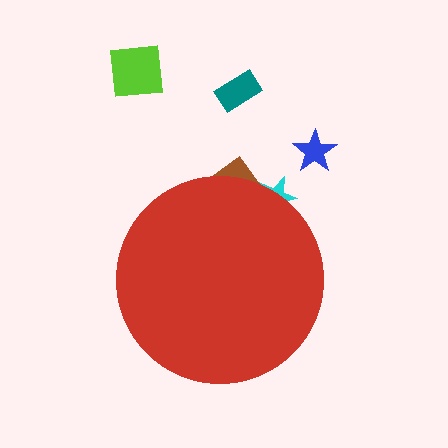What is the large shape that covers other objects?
A red circle.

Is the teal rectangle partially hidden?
No, the teal rectangle is fully visible.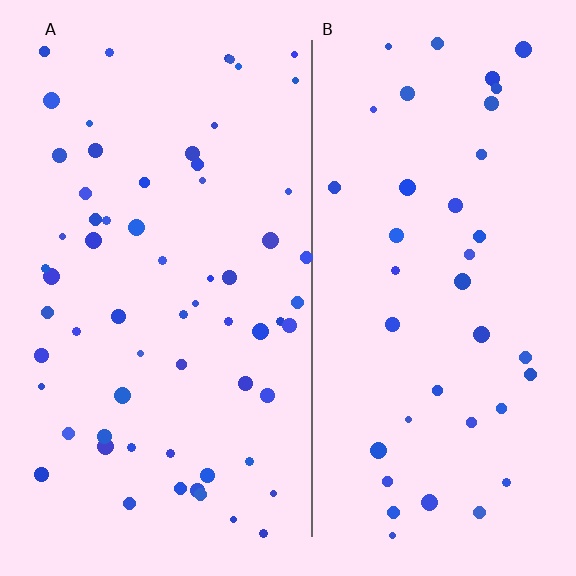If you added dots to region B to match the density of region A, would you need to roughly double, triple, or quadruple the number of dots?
Approximately double.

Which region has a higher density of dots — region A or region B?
A (the left).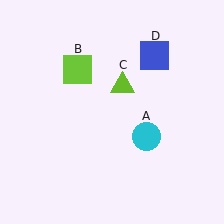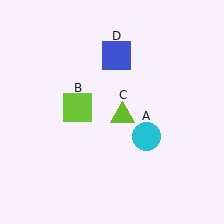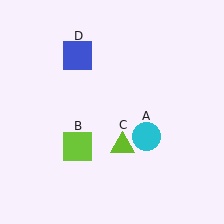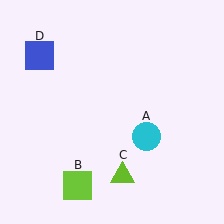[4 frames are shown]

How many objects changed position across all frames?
3 objects changed position: lime square (object B), lime triangle (object C), blue square (object D).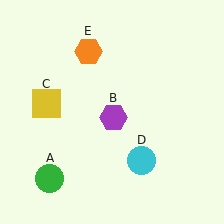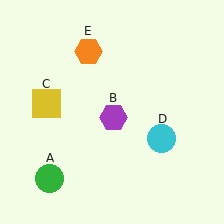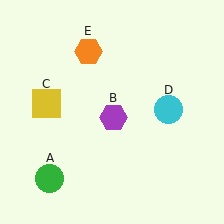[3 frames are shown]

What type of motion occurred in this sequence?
The cyan circle (object D) rotated counterclockwise around the center of the scene.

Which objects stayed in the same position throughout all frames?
Green circle (object A) and purple hexagon (object B) and yellow square (object C) and orange hexagon (object E) remained stationary.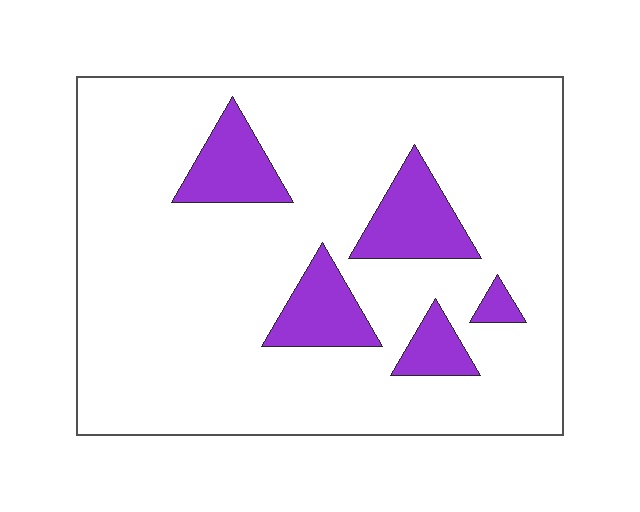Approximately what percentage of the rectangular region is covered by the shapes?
Approximately 15%.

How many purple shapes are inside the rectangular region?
5.